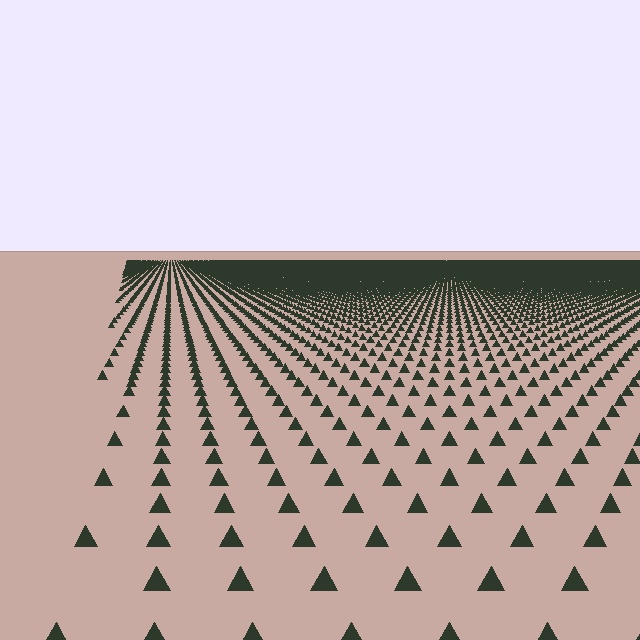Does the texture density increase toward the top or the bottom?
Density increases toward the top.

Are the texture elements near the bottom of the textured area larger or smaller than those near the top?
Larger. Near the bottom, elements are closer to the viewer and appear at a bigger on-screen size.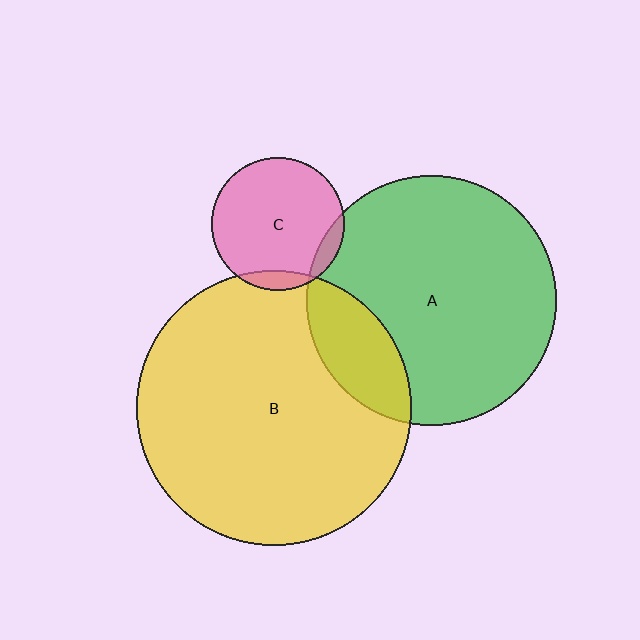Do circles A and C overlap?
Yes.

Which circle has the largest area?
Circle B (yellow).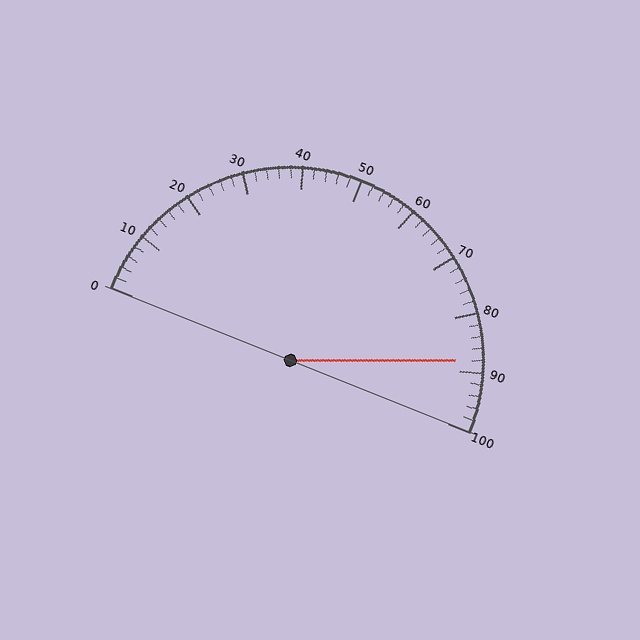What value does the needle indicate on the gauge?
The needle indicates approximately 88.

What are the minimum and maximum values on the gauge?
The gauge ranges from 0 to 100.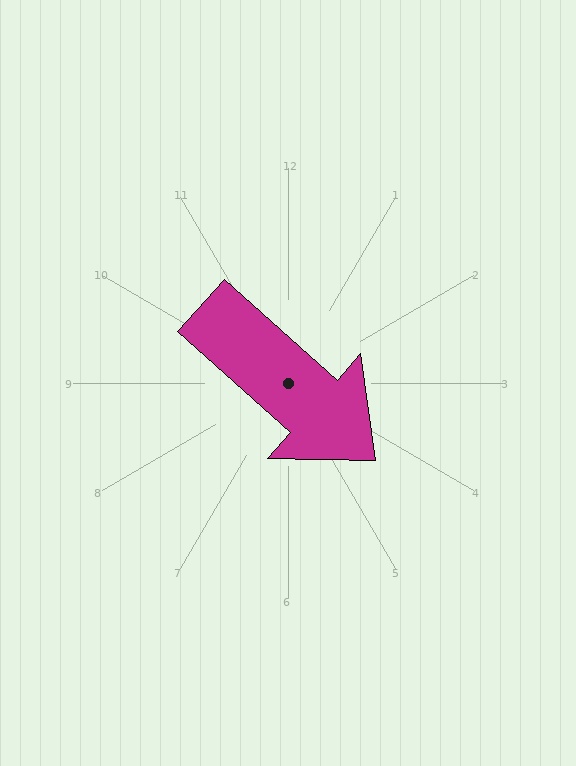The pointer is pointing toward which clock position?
Roughly 4 o'clock.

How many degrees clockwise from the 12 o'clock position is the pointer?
Approximately 132 degrees.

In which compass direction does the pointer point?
Southeast.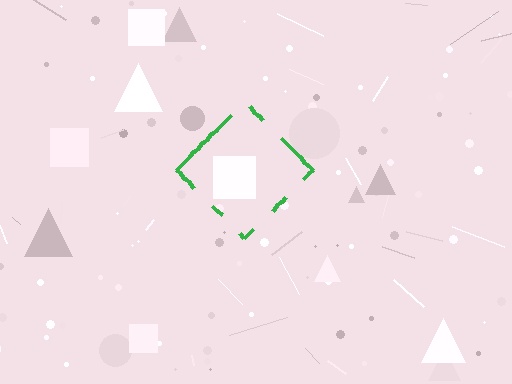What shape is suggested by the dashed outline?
The dashed outline suggests a diamond.